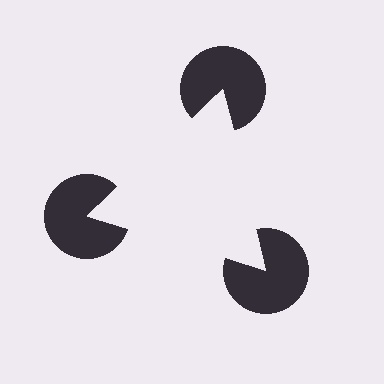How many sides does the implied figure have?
3 sides.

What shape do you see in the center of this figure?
An illusory triangle — its edges are inferred from the aligned wedge cuts in the pac-man discs, not physically drawn.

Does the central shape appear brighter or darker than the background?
It typically appears slightly brighter than the background, even though no actual brightness change is drawn.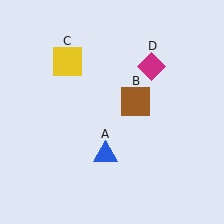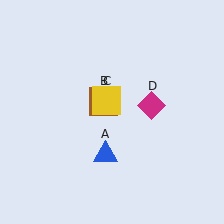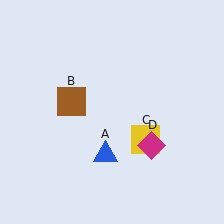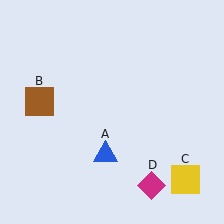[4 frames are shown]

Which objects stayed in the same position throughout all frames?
Blue triangle (object A) remained stationary.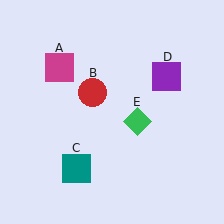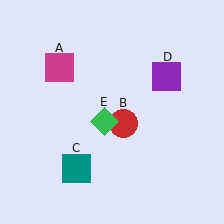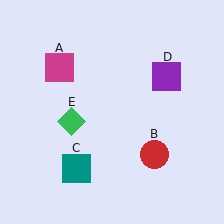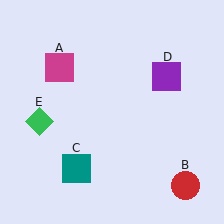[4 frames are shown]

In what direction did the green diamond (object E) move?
The green diamond (object E) moved left.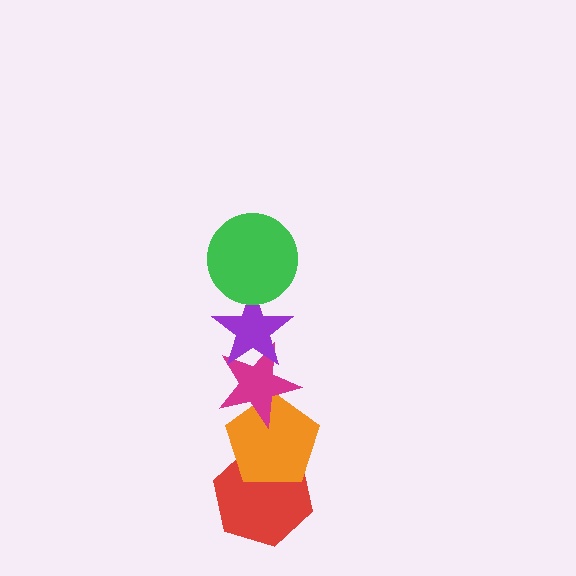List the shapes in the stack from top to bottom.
From top to bottom: the green circle, the purple star, the magenta star, the orange pentagon, the red hexagon.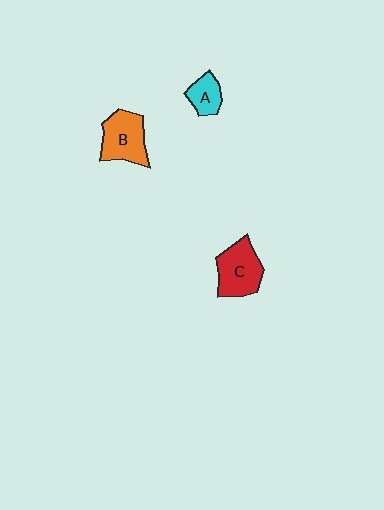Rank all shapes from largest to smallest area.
From largest to smallest: C (red), B (orange), A (cyan).